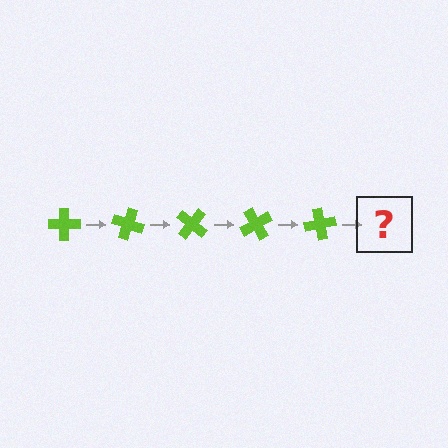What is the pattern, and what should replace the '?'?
The pattern is that the cross rotates 20 degrees each step. The '?' should be a lime cross rotated 100 degrees.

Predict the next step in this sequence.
The next step is a lime cross rotated 100 degrees.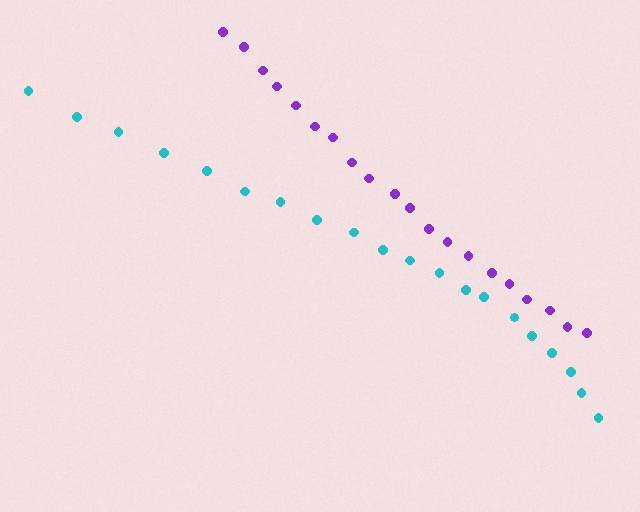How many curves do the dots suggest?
There are 2 distinct paths.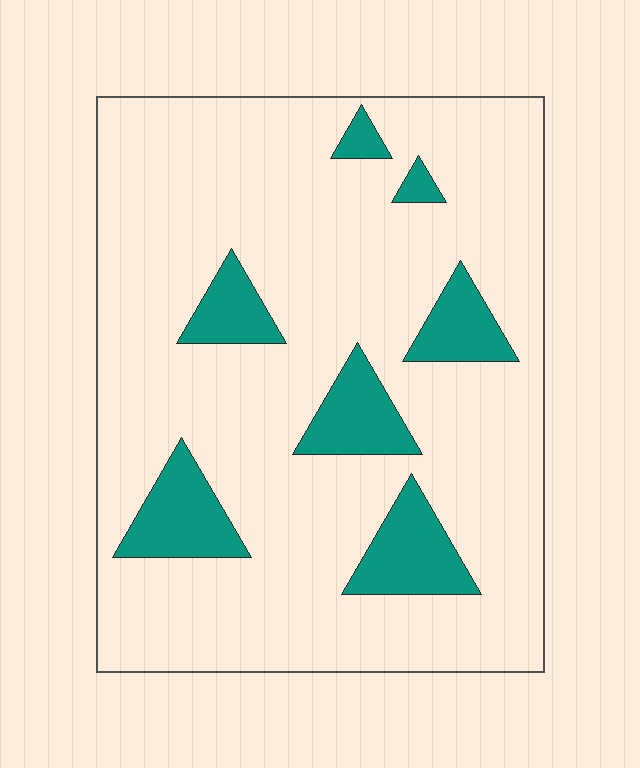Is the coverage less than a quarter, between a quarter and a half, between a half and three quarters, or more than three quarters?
Less than a quarter.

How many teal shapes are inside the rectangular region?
7.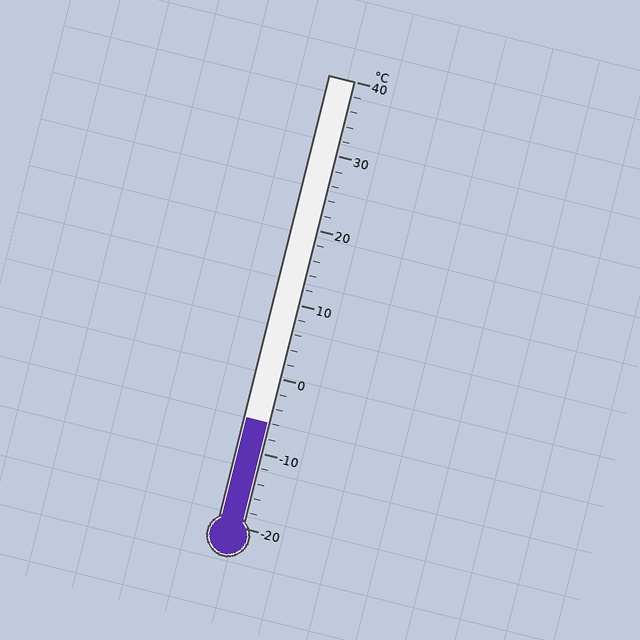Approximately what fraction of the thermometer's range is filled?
The thermometer is filled to approximately 25% of its range.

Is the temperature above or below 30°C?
The temperature is below 30°C.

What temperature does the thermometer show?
The thermometer shows approximately -6°C.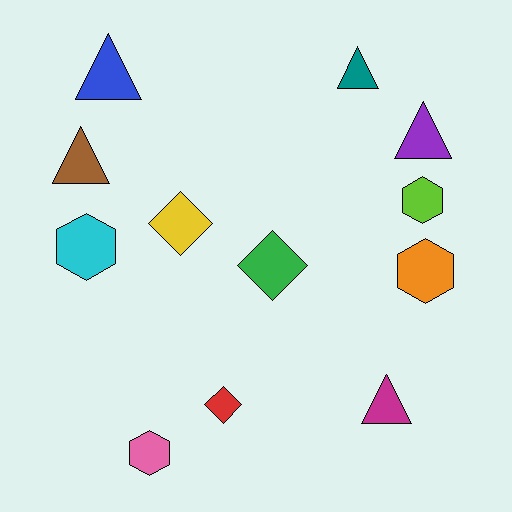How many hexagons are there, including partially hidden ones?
There are 4 hexagons.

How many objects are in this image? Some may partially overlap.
There are 12 objects.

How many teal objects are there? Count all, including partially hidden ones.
There is 1 teal object.